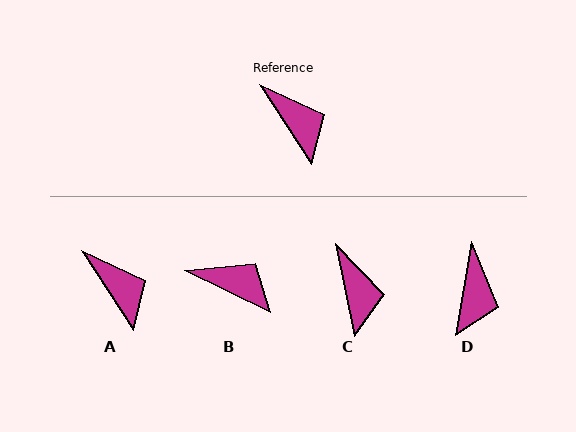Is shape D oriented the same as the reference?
No, it is off by about 43 degrees.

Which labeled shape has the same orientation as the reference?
A.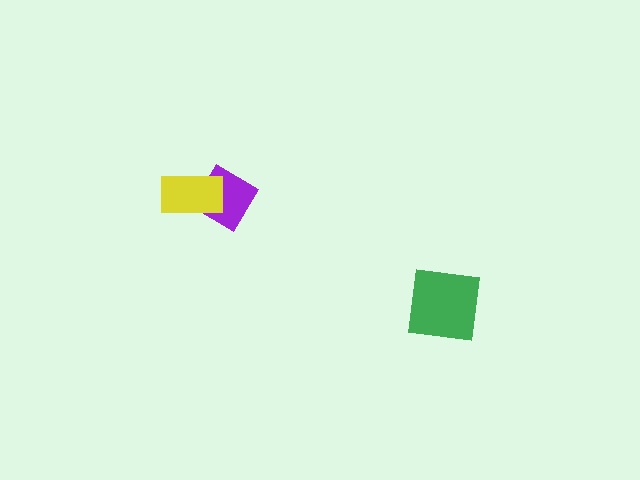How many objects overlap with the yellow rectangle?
1 object overlaps with the yellow rectangle.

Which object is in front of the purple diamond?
The yellow rectangle is in front of the purple diamond.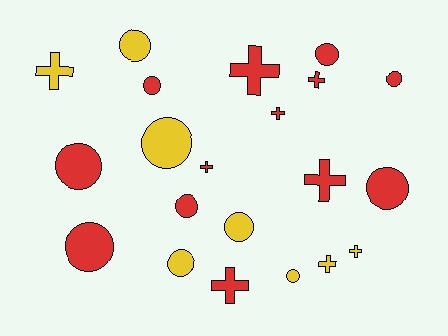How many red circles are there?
There are 7 red circles.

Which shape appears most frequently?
Circle, with 12 objects.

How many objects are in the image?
There are 21 objects.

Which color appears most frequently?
Red, with 13 objects.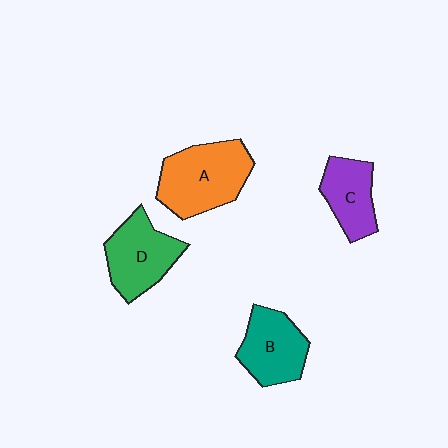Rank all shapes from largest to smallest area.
From largest to smallest: A (orange), D (green), B (teal), C (purple).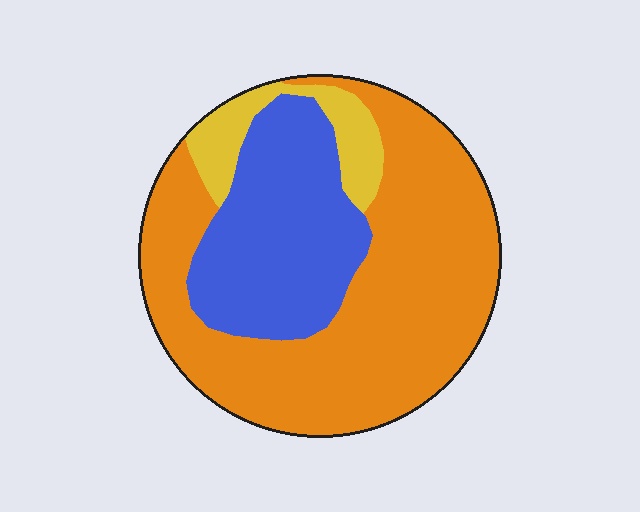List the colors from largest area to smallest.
From largest to smallest: orange, blue, yellow.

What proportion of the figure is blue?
Blue covers 29% of the figure.